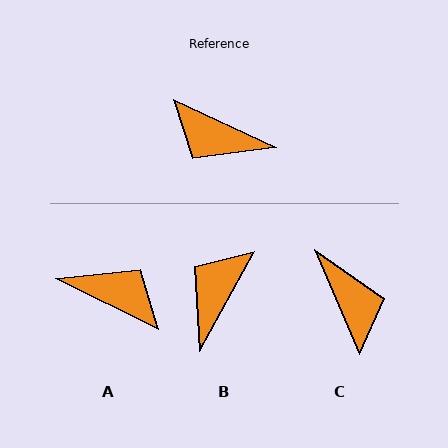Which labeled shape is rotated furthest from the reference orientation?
A, about 179 degrees away.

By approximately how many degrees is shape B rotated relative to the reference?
Approximately 94 degrees clockwise.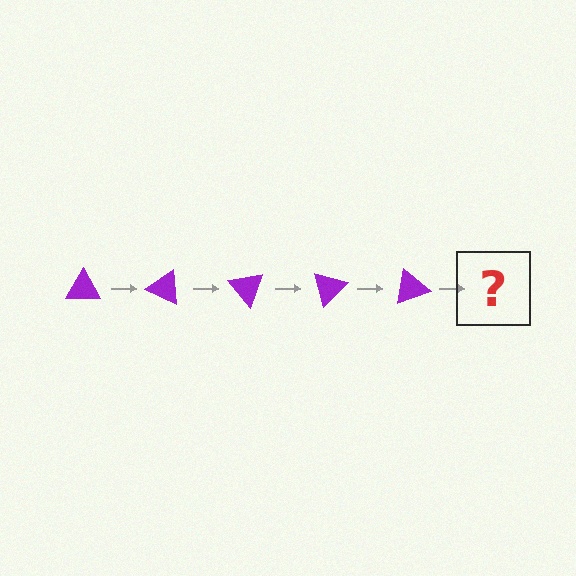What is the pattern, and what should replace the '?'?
The pattern is that the triangle rotates 25 degrees each step. The '?' should be a purple triangle rotated 125 degrees.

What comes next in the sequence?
The next element should be a purple triangle rotated 125 degrees.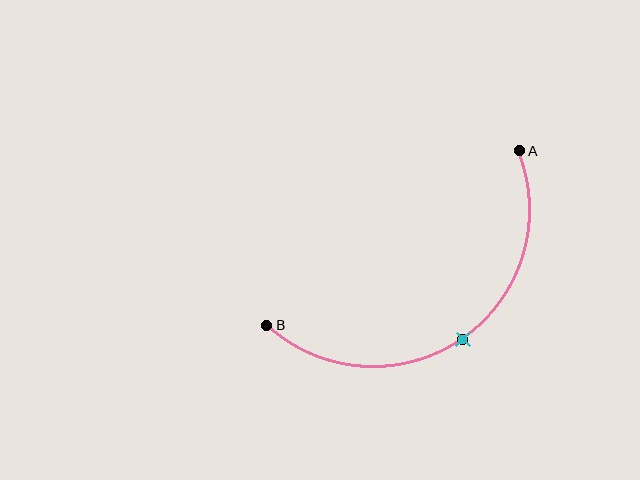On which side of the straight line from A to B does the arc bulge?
The arc bulges below and to the right of the straight line connecting A and B.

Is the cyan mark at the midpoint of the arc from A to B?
Yes. The cyan mark lies on the arc at equal arc-length from both A and B — it is the arc midpoint.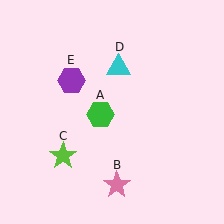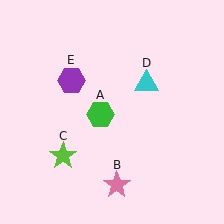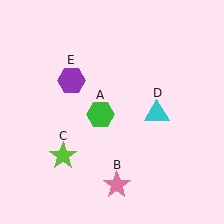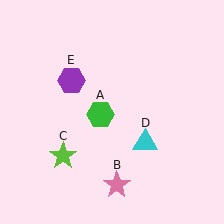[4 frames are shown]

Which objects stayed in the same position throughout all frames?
Green hexagon (object A) and pink star (object B) and lime star (object C) and purple hexagon (object E) remained stationary.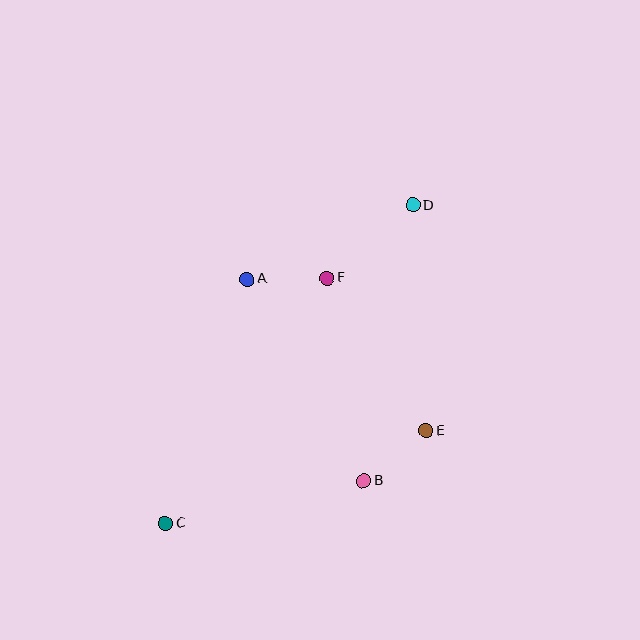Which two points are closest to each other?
Points B and E are closest to each other.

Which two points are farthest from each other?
Points C and D are farthest from each other.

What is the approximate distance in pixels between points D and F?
The distance between D and F is approximately 112 pixels.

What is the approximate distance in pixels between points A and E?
The distance between A and E is approximately 235 pixels.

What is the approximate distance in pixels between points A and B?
The distance between A and B is approximately 233 pixels.